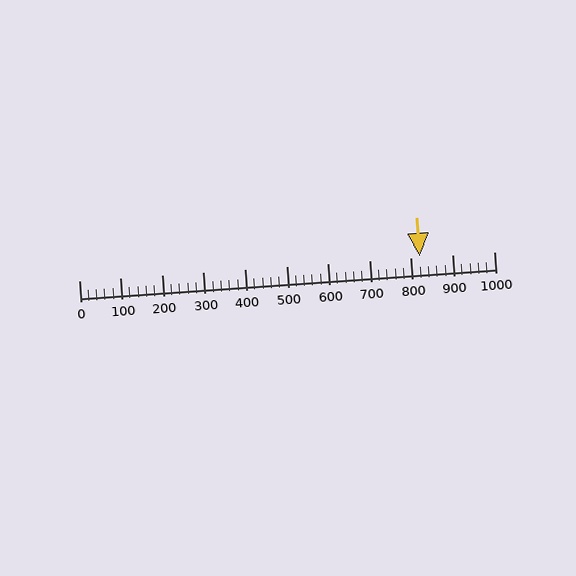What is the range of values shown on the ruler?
The ruler shows values from 0 to 1000.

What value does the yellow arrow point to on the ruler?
The yellow arrow points to approximately 821.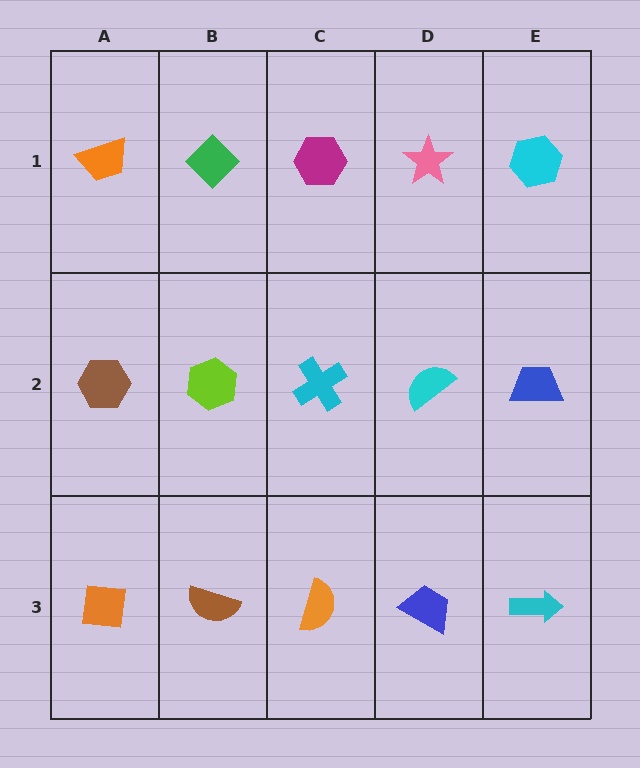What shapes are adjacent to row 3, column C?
A cyan cross (row 2, column C), a brown semicircle (row 3, column B), a blue trapezoid (row 3, column D).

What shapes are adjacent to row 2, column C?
A magenta hexagon (row 1, column C), an orange semicircle (row 3, column C), a lime hexagon (row 2, column B), a cyan semicircle (row 2, column D).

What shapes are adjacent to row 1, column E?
A blue trapezoid (row 2, column E), a pink star (row 1, column D).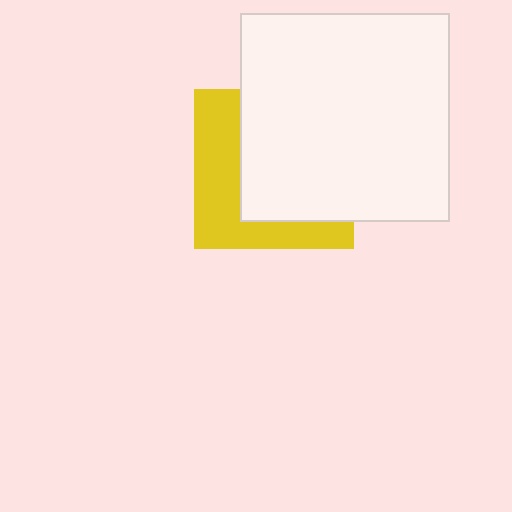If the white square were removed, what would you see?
You would see the complete yellow square.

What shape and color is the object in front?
The object in front is a white square.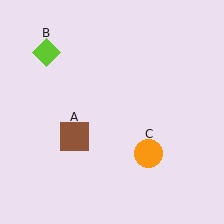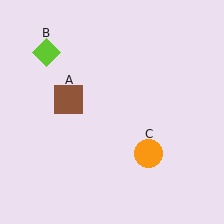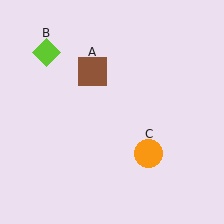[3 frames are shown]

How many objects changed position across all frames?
1 object changed position: brown square (object A).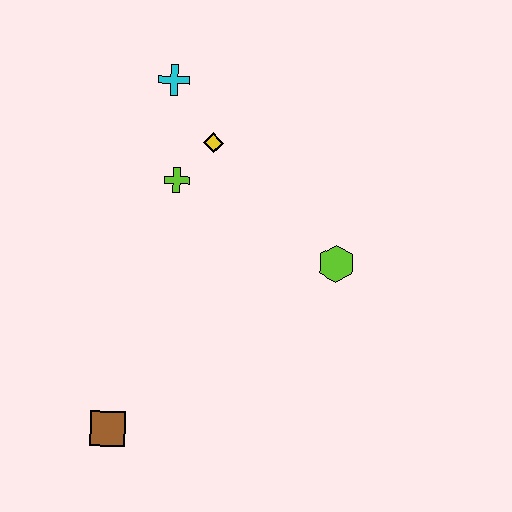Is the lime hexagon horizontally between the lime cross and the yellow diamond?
No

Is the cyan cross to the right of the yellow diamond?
No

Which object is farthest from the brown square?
The cyan cross is farthest from the brown square.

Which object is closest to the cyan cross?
The yellow diamond is closest to the cyan cross.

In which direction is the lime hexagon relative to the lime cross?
The lime hexagon is to the right of the lime cross.